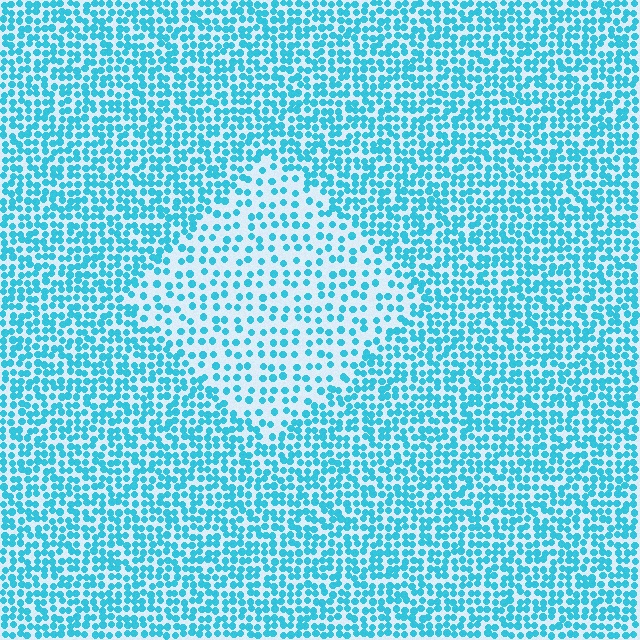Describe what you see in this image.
The image contains small cyan elements arranged at two different densities. A diamond-shaped region is visible where the elements are less densely packed than the surrounding area.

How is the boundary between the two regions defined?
The boundary is defined by a change in element density (approximately 2.0x ratio). All elements are the same color, size, and shape.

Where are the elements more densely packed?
The elements are more densely packed outside the diamond boundary.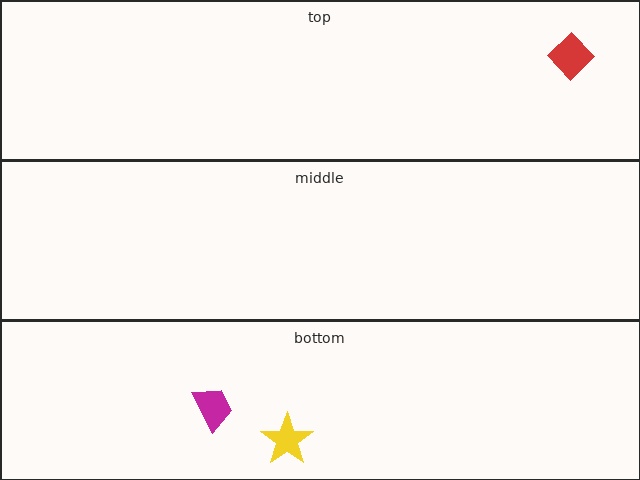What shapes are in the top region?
The red diamond.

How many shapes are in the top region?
1.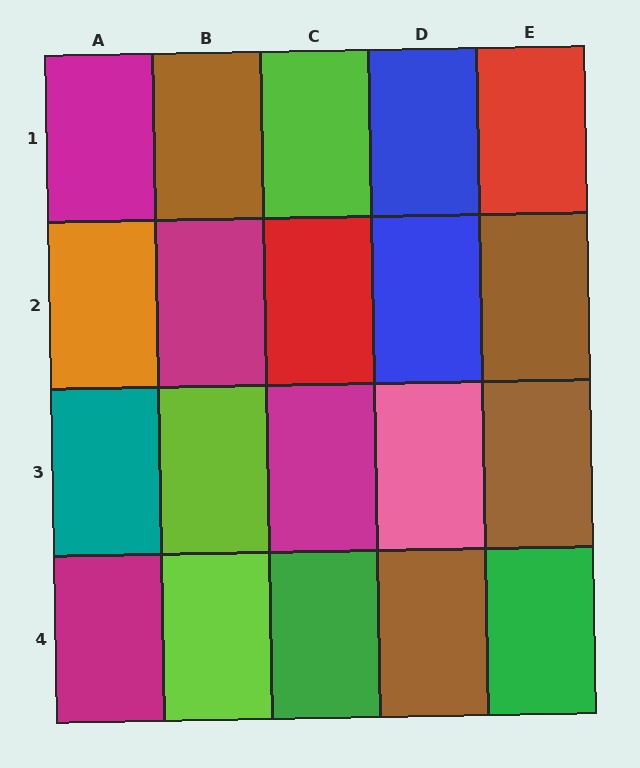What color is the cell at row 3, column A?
Teal.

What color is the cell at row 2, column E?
Brown.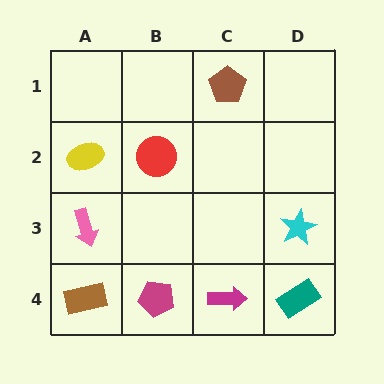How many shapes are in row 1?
1 shape.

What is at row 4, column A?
A brown rectangle.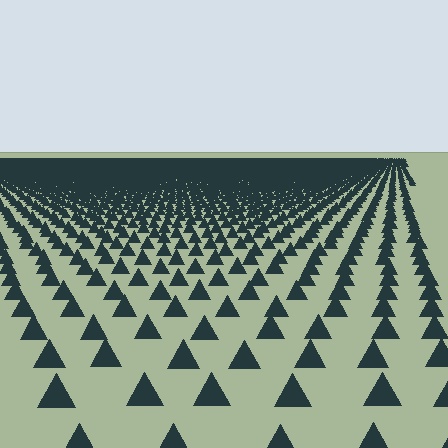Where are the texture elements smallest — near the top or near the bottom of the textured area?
Near the top.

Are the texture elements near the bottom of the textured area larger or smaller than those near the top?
Larger. Near the bottom, elements are closer to the viewer and appear at a bigger on-screen size.